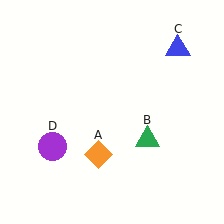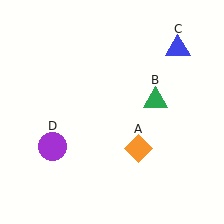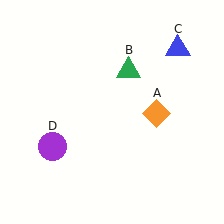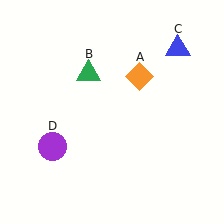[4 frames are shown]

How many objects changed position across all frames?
2 objects changed position: orange diamond (object A), green triangle (object B).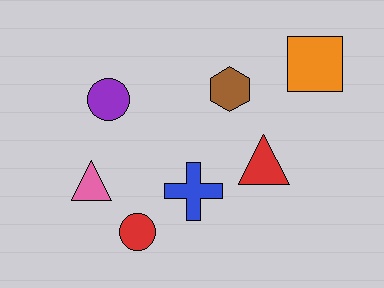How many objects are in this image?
There are 7 objects.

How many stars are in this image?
There are no stars.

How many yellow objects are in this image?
There are no yellow objects.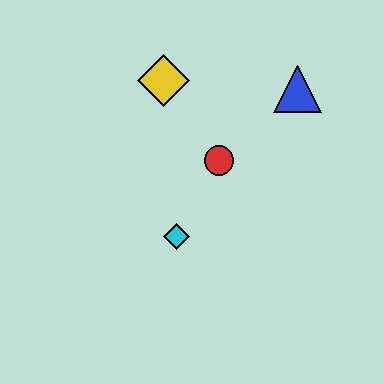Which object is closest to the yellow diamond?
The red circle is closest to the yellow diamond.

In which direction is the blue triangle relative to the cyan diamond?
The blue triangle is above the cyan diamond.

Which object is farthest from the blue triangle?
The cyan diamond is farthest from the blue triangle.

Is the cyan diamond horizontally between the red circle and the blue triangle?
No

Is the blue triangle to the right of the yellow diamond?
Yes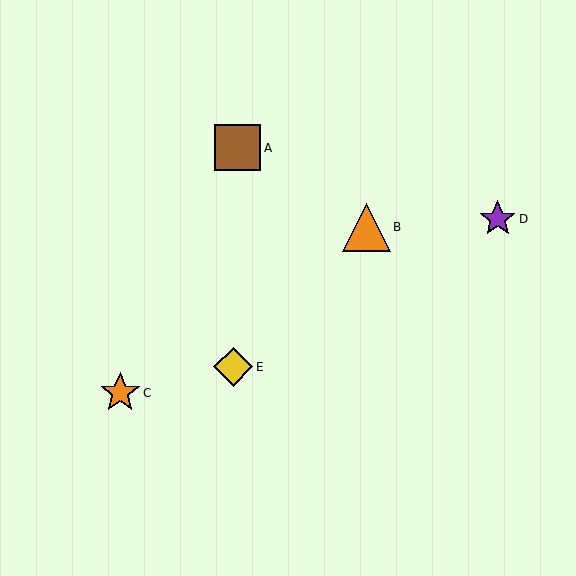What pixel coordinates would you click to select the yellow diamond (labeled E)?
Click at (233, 367) to select the yellow diamond E.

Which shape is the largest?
The orange triangle (labeled B) is the largest.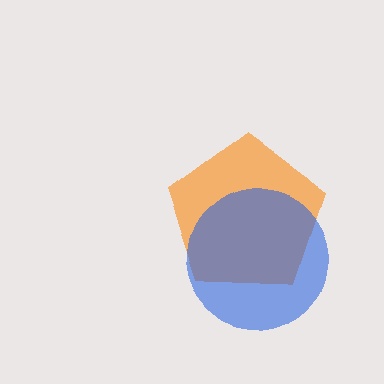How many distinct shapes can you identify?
There are 2 distinct shapes: an orange pentagon, a blue circle.